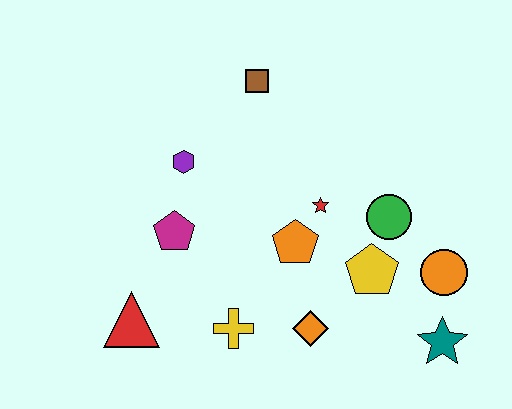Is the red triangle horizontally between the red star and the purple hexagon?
No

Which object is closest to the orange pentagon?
The red star is closest to the orange pentagon.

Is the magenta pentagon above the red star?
No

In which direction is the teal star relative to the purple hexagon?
The teal star is to the right of the purple hexagon.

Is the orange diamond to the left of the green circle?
Yes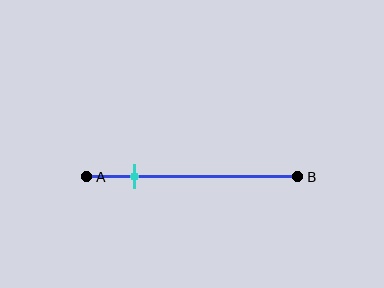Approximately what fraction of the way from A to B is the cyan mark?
The cyan mark is approximately 25% of the way from A to B.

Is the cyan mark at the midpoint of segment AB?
No, the mark is at about 25% from A, not at the 50% midpoint.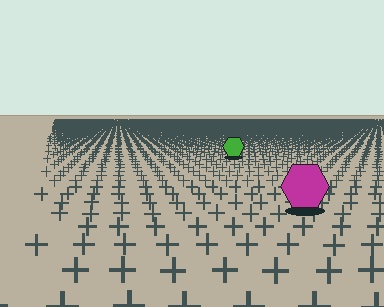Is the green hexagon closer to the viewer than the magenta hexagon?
No. The magenta hexagon is closer — you can tell from the texture gradient: the ground texture is coarser near it.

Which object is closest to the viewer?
The magenta hexagon is closest. The texture marks near it are larger and more spread out.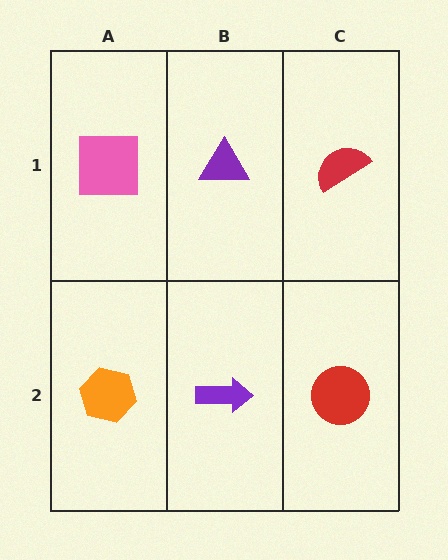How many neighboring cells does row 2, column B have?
3.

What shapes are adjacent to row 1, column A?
An orange hexagon (row 2, column A), a purple triangle (row 1, column B).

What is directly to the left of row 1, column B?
A pink square.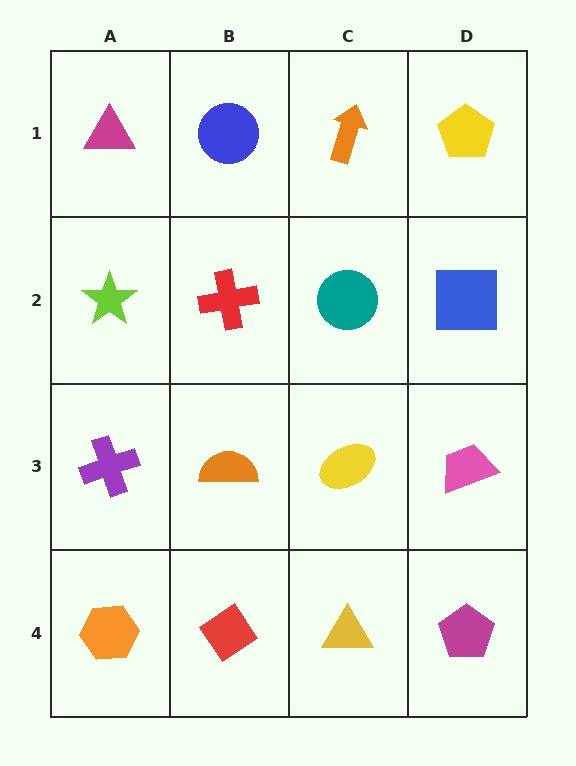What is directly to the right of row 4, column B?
A yellow triangle.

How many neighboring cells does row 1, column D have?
2.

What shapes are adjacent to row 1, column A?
A lime star (row 2, column A), a blue circle (row 1, column B).